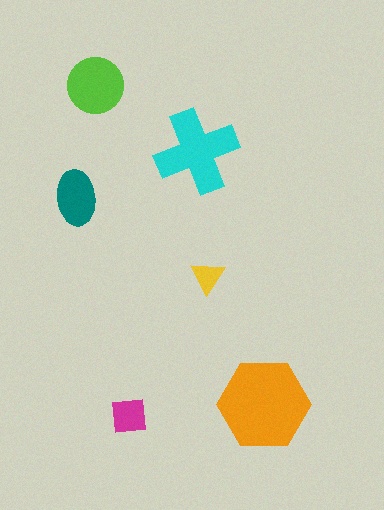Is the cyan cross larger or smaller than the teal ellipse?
Larger.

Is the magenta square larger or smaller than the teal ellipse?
Smaller.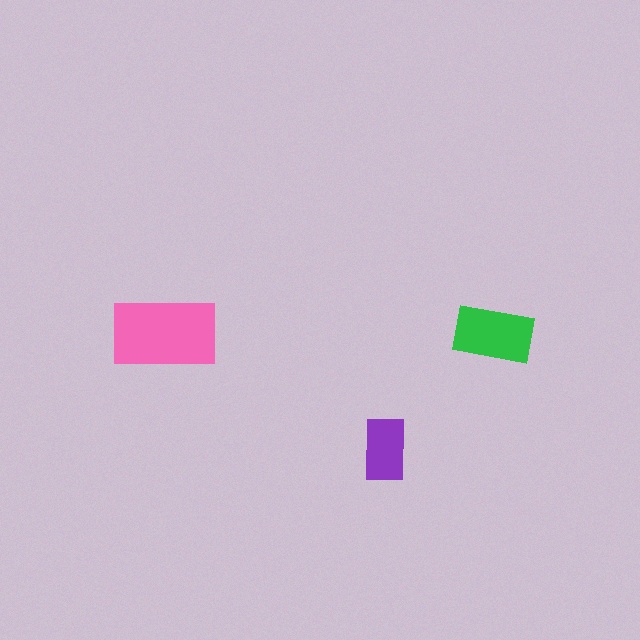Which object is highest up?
The pink rectangle is topmost.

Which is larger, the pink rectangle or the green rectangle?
The pink one.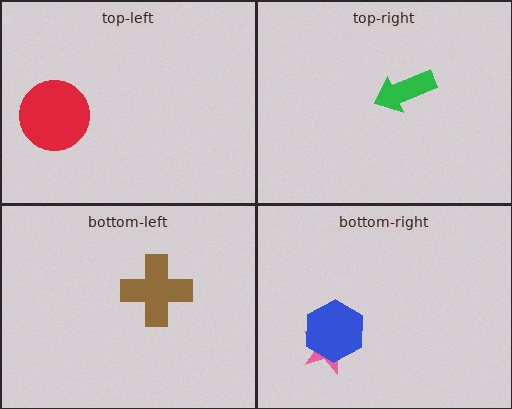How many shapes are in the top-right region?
1.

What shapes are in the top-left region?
The red circle.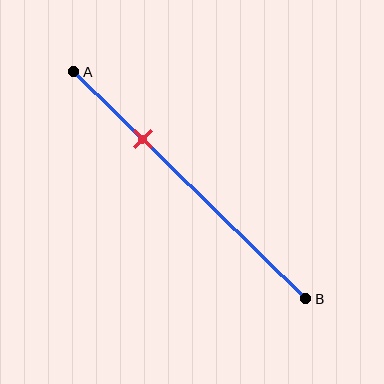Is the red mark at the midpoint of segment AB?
No, the mark is at about 30% from A, not at the 50% midpoint.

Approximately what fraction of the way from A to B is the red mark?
The red mark is approximately 30% of the way from A to B.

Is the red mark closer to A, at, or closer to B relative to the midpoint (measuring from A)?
The red mark is closer to point A than the midpoint of segment AB.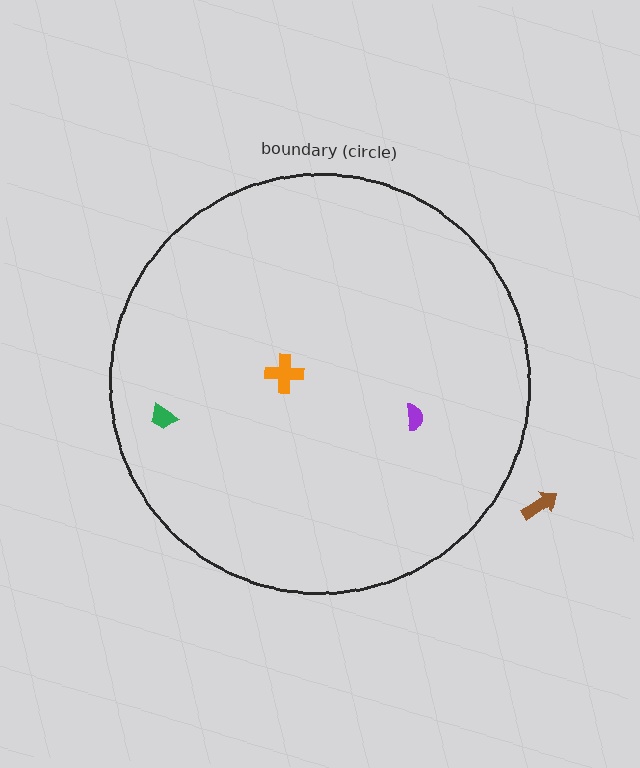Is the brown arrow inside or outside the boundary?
Outside.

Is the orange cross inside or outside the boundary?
Inside.